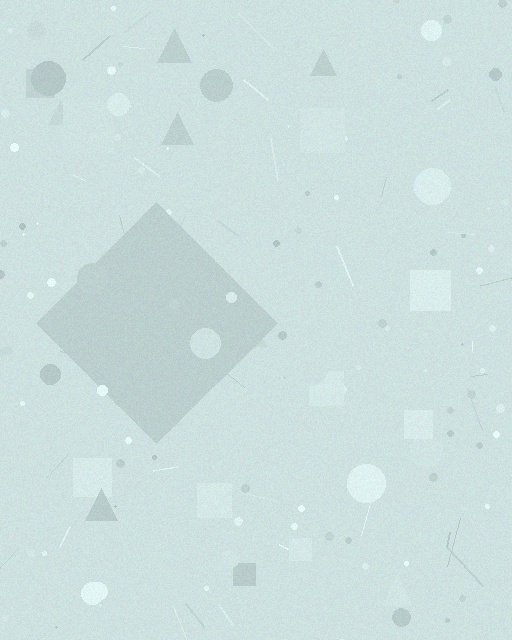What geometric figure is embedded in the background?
A diamond is embedded in the background.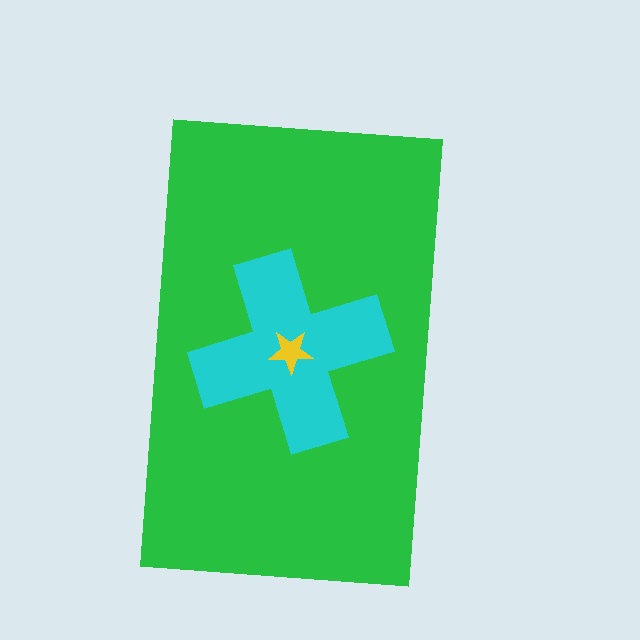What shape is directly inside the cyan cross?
The yellow star.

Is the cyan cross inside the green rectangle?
Yes.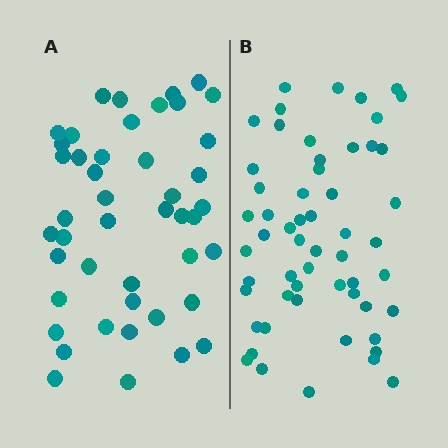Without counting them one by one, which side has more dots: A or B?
Region B (the right region) has more dots.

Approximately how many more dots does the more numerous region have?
Region B has roughly 12 or so more dots than region A.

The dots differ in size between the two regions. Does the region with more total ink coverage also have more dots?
No. Region A has more total ink coverage because its dots are larger, but region B actually contains more individual dots. Total area can be misleading — the number of items is what matters here.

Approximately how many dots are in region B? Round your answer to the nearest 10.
About 60 dots. (The exact count is 56, which rounds to 60.)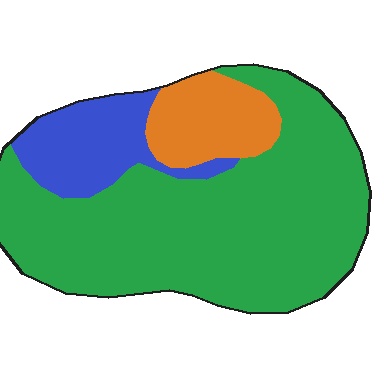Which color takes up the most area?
Green, at roughly 70%.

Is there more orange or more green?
Green.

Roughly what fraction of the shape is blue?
Blue takes up less than a sixth of the shape.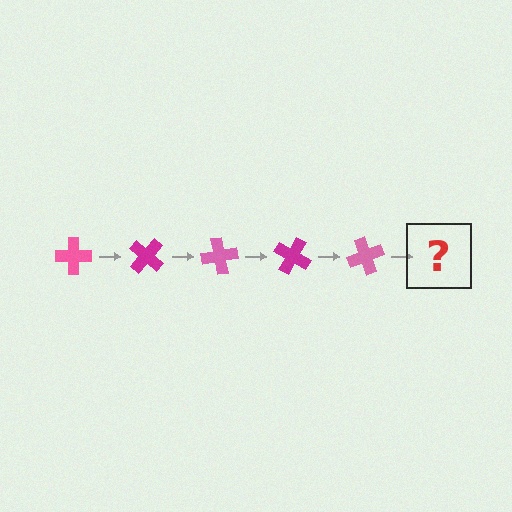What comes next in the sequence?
The next element should be a magenta cross, rotated 200 degrees from the start.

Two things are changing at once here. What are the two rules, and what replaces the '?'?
The two rules are that it rotates 40 degrees each step and the color cycles through pink and magenta. The '?' should be a magenta cross, rotated 200 degrees from the start.